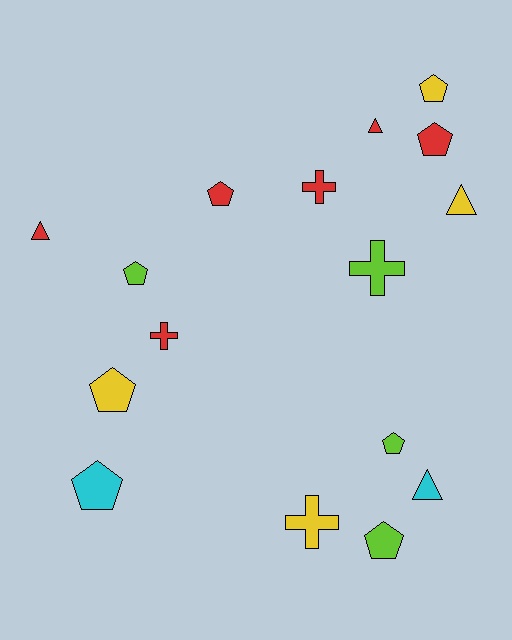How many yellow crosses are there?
There is 1 yellow cross.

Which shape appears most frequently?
Pentagon, with 8 objects.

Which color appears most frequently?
Red, with 6 objects.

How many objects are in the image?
There are 16 objects.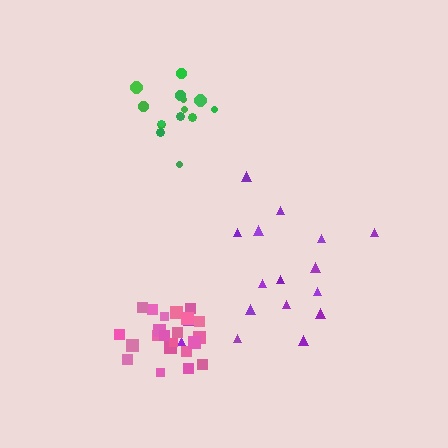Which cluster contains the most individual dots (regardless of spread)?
Pink (22).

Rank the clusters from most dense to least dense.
pink, green, purple.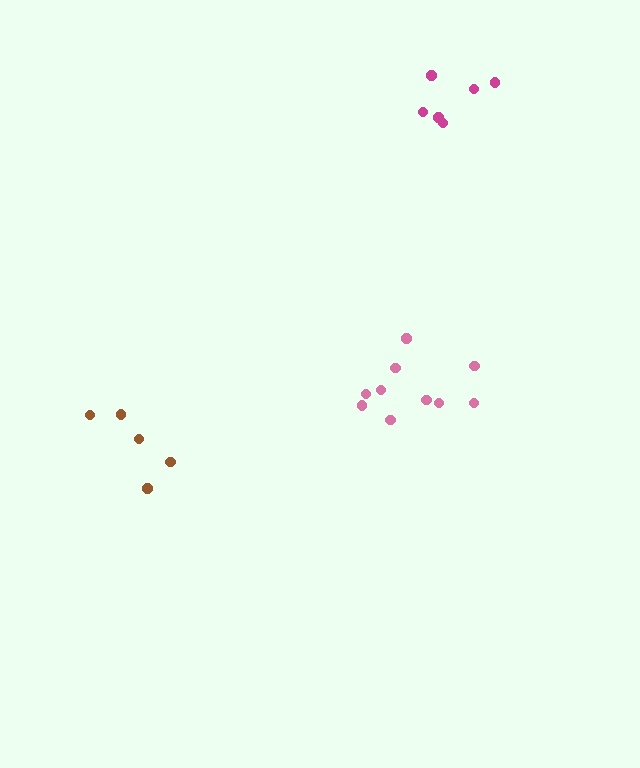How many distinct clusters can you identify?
There are 3 distinct clusters.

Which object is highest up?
The magenta cluster is topmost.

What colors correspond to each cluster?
The clusters are colored: brown, magenta, pink.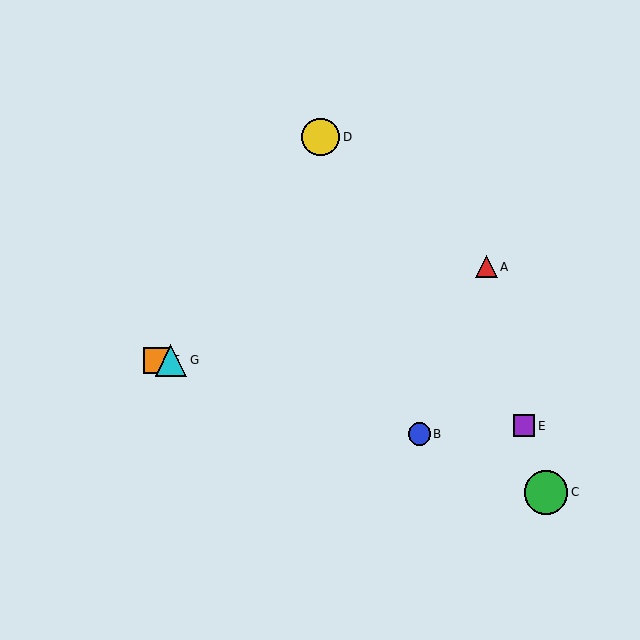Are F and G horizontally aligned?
Yes, both are at y≈360.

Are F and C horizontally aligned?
No, F is at y≈360 and C is at y≈492.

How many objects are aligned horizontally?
2 objects (F, G) are aligned horizontally.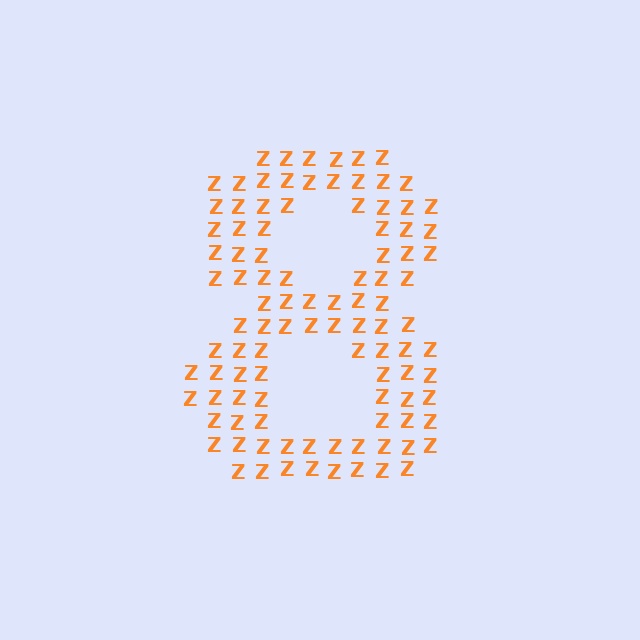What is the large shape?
The large shape is the digit 8.